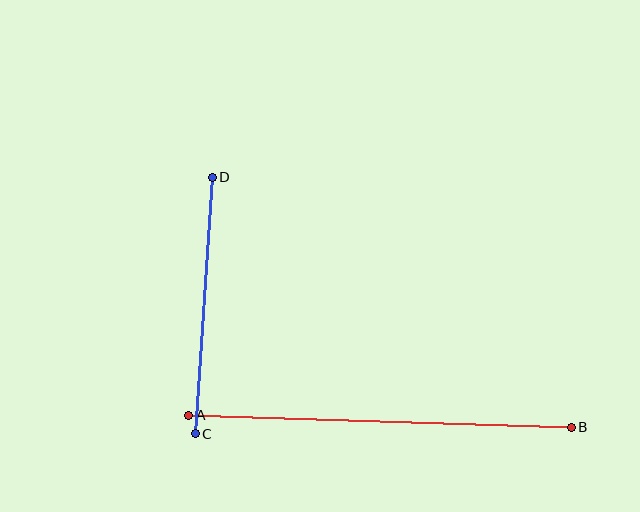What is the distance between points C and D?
The distance is approximately 257 pixels.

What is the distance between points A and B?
The distance is approximately 383 pixels.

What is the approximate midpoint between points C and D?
The midpoint is at approximately (204, 305) pixels.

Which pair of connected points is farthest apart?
Points A and B are farthest apart.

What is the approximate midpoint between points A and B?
The midpoint is at approximately (380, 421) pixels.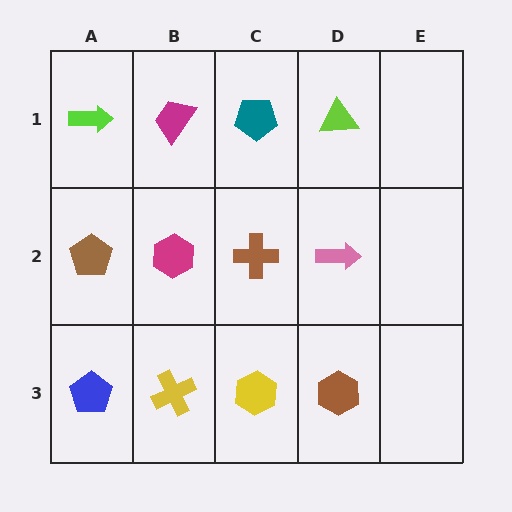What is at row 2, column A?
A brown pentagon.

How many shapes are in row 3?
4 shapes.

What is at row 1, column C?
A teal pentagon.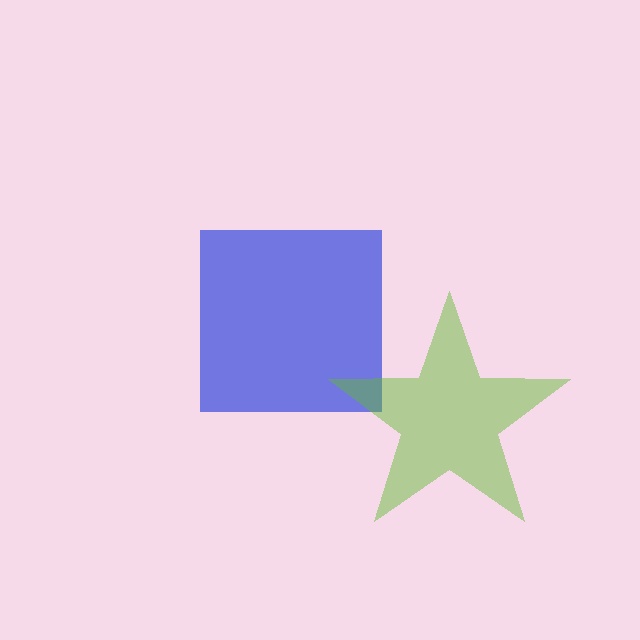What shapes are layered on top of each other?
The layered shapes are: a blue square, a lime star.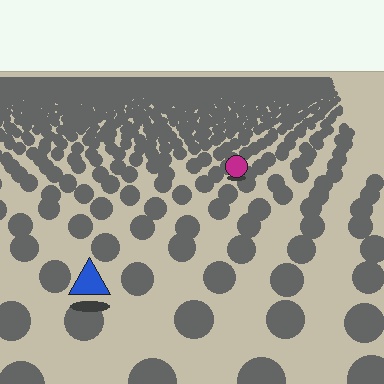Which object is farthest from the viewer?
The magenta circle is farthest from the viewer. It appears smaller and the ground texture around it is denser.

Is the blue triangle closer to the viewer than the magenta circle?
Yes. The blue triangle is closer — you can tell from the texture gradient: the ground texture is coarser near it.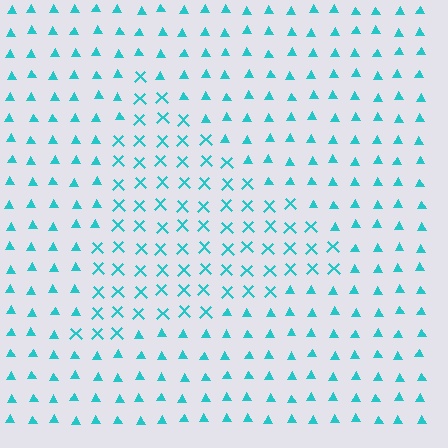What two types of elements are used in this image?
The image uses X marks inside the triangle region and triangles outside it.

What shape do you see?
I see a triangle.